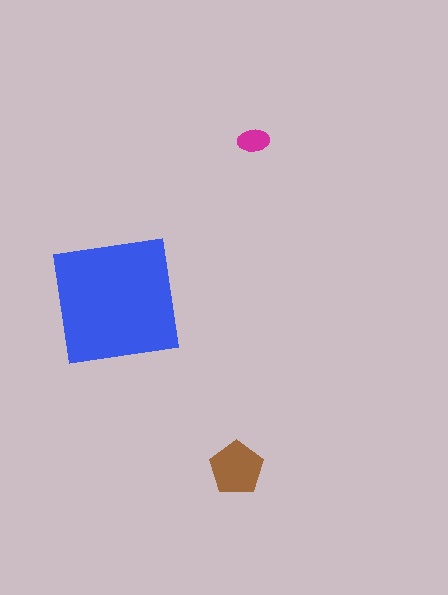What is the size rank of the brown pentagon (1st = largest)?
2nd.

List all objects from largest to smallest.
The blue square, the brown pentagon, the magenta ellipse.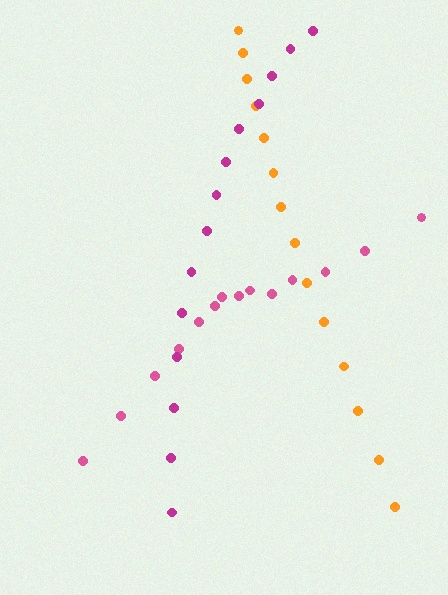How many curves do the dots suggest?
There are 3 distinct paths.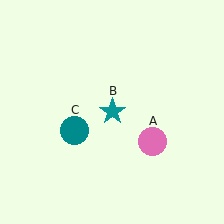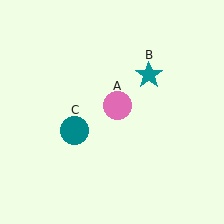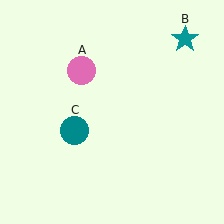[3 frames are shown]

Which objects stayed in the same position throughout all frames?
Teal circle (object C) remained stationary.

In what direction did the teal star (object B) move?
The teal star (object B) moved up and to the right.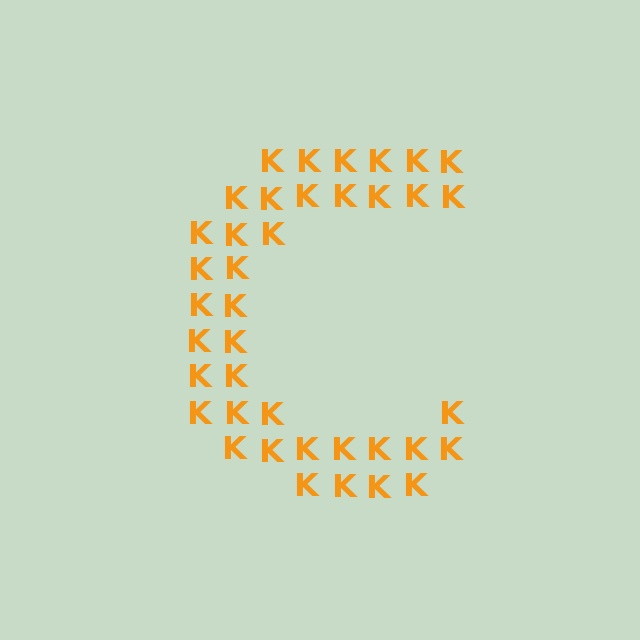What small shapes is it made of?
It is made of small letter K's.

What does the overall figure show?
The overall figure shows the letter C.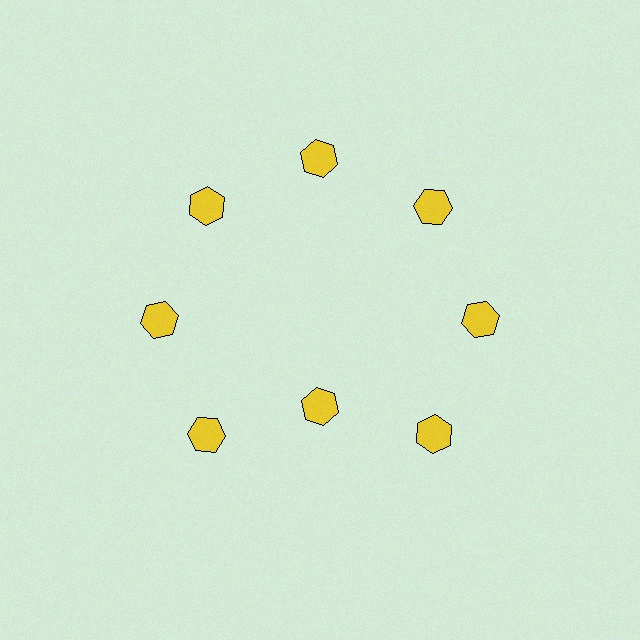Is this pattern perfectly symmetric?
No. The 8 yellow hexagons are arranged in a ring, but one element near the 6 o'clock position is pulled inward toward the center, breaking the 8-fold rotational symmetry.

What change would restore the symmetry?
The symmetry would be restored by moving it outward, back onto the ring so that all 8 hexagons sit at equal angles and equal distance from the center.